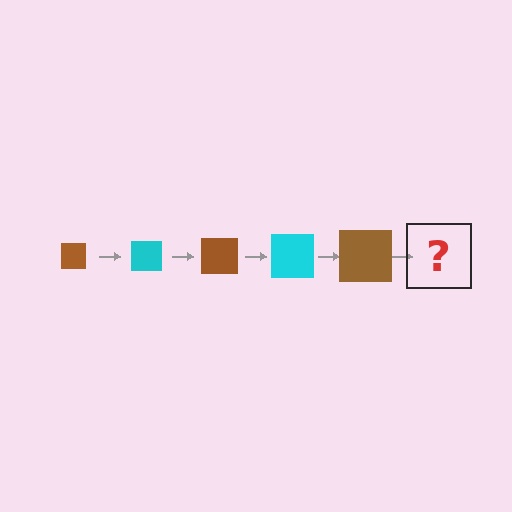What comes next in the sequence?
The next element should be a cyan square, larger than the previous one.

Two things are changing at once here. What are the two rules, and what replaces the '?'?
The two rules are that the square grows larger each step and the color cycles through brown and cyan. The '?' should be a cyan square, larger than the previous one.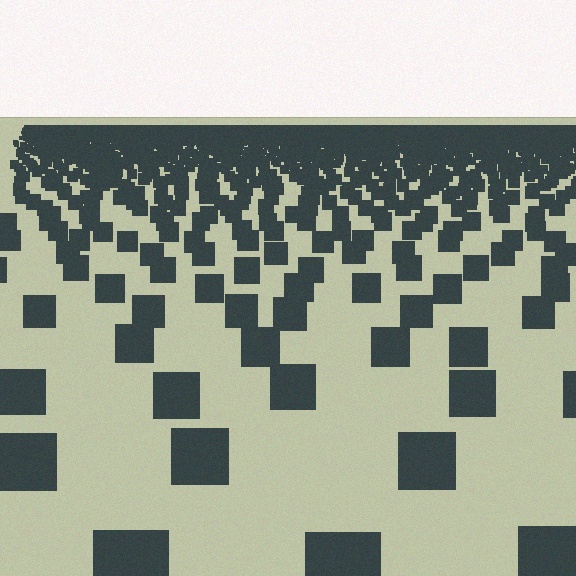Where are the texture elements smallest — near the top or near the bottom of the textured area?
Near the top.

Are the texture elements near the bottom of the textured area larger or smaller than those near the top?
Larger. Near the bottom, elements are closer to the viewer and appear at a bigger on-screen size.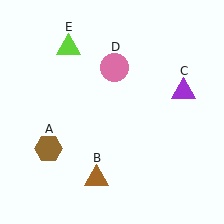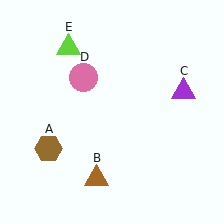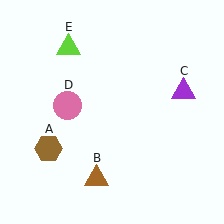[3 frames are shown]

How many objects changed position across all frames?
1 object changed position: pink circle (object D).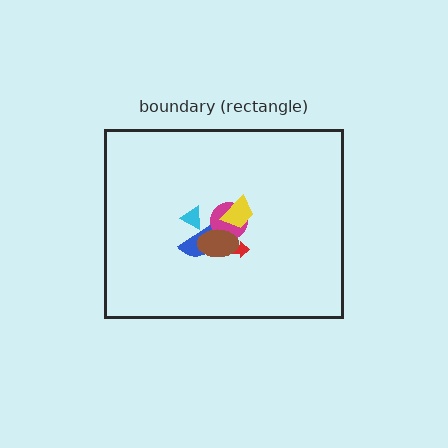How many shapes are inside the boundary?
6 inside, 0 outside.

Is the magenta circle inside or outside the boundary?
Inside.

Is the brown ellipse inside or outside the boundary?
Inside.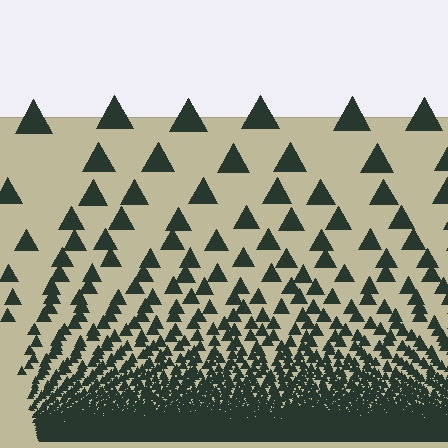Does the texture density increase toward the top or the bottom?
Density increases toward the bottom.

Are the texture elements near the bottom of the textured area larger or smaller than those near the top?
Smaller. The gradient is inverted — elements near the bottom are smaller and denser.